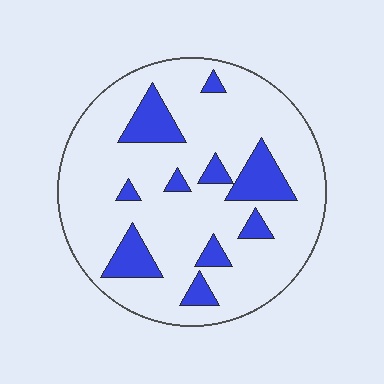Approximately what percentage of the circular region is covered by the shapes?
Approximately 20%.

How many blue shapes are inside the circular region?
10.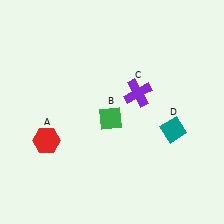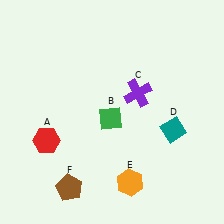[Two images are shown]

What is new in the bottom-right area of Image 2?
An orange hexagon (E) was added in the bottom-right area of Image 2.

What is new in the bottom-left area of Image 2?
A brown pentagon (F) was added in the bottom-left area of Image 2.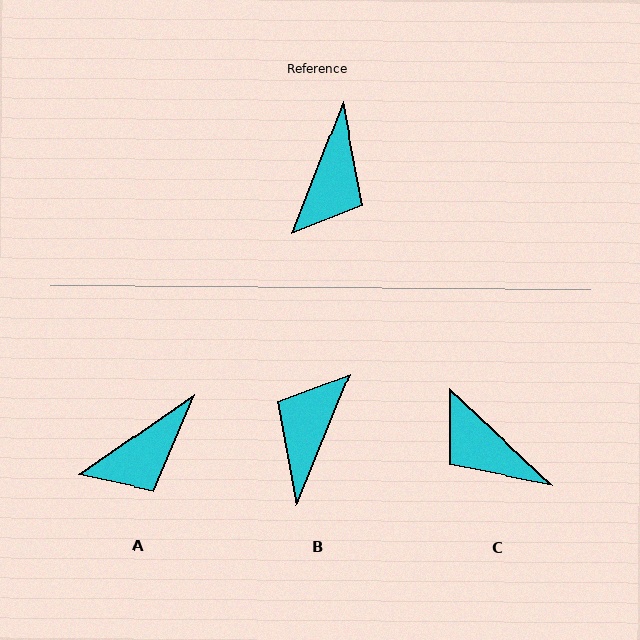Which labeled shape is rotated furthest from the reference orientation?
B, about 179 degrees away.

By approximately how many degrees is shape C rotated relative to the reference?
Approximately 112 degrees clockwise.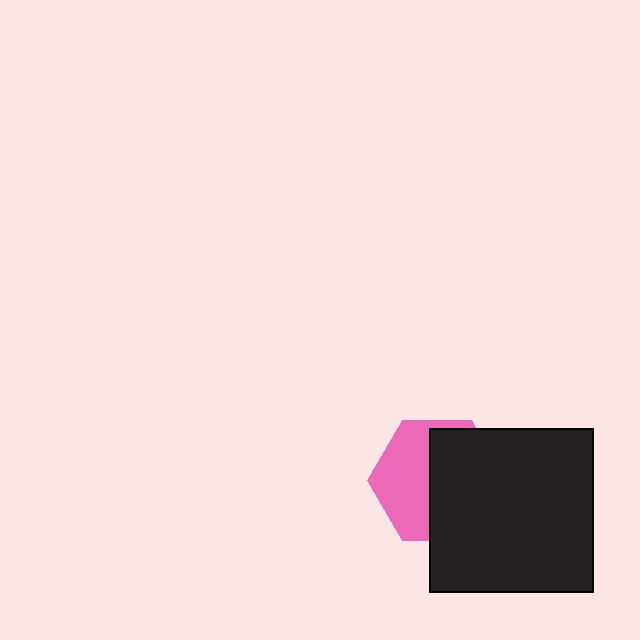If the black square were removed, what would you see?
You would see the complete pink hexagon.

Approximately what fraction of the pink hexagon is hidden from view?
Roughly 54% of the pink hexagon is hidden behind the black square.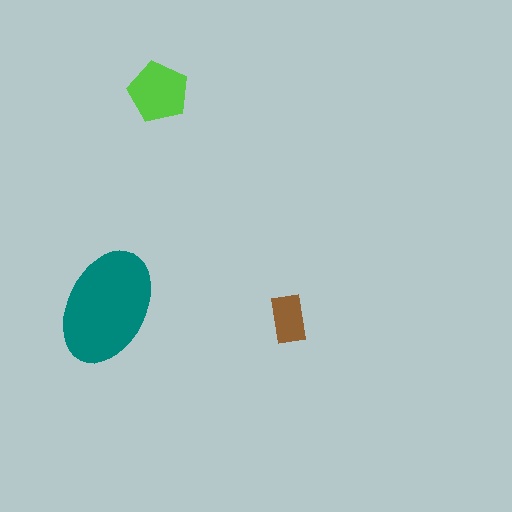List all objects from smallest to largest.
The brown rectangle, the lime pentagon, the teal ellipse.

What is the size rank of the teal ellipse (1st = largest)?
1st.